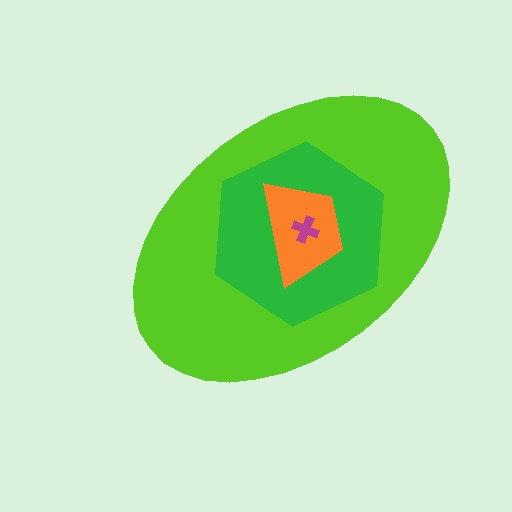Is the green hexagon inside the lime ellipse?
Yes.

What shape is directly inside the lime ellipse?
The green hexagon.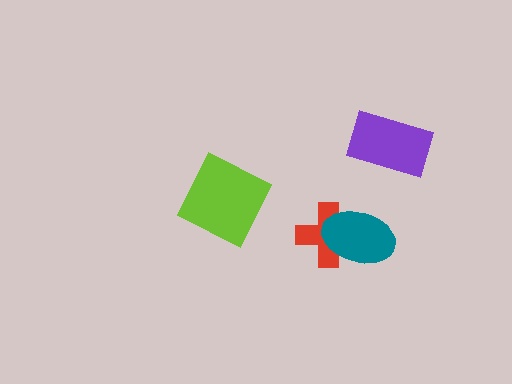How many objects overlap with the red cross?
1 object overlaps with the red cross.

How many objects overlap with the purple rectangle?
0 objects overlap with the purple rectangle.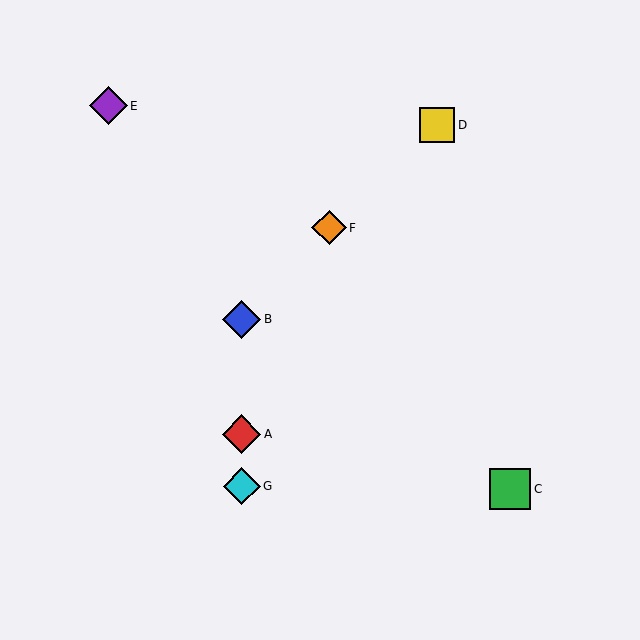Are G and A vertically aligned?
Yes, both are at x≈242.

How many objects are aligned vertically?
3 objects (A, B, G) are aligned vertically.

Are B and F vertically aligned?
No, B is at x≈242 and F is at x≈329.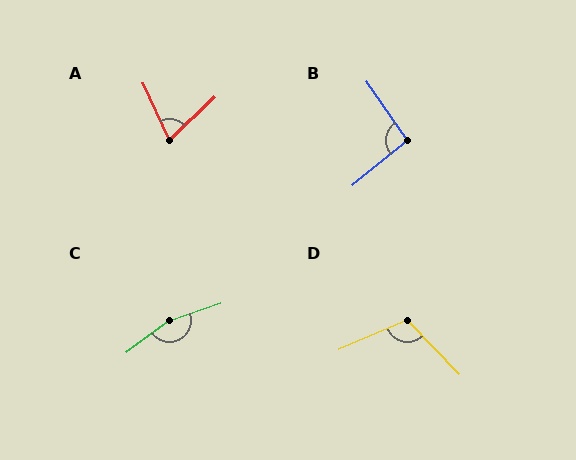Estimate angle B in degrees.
Approximately 94 degrees.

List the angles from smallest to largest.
A (71°), B (94°), D (110°), C (162°).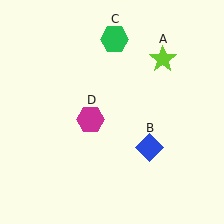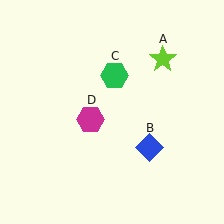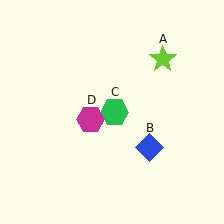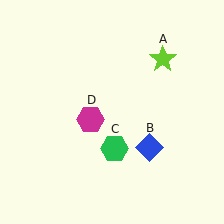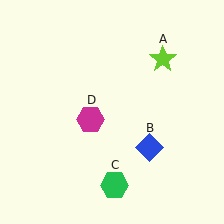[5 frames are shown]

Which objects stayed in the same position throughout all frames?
Lime star (object A) and blue diamond (object B) and magenta hexagon (object D) remained stationary.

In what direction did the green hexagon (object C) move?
The green hexagon (object C) moved down.